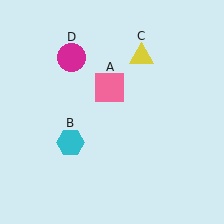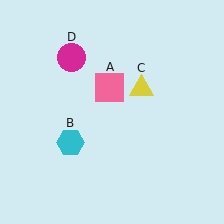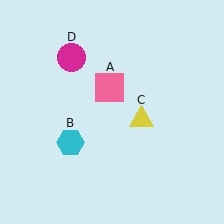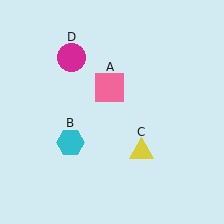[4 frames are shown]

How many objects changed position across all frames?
1 object changed position: yellow triangle (object C).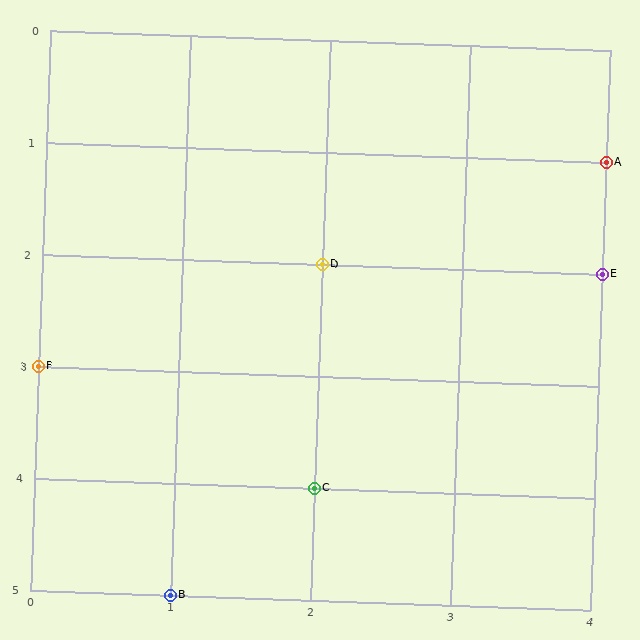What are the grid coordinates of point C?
Point C is at grid coordinates (2, 4).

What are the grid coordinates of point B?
Point B is at grid coordinates (1, 5).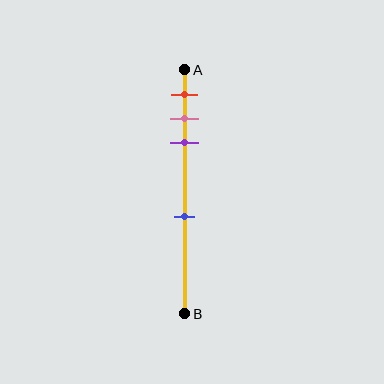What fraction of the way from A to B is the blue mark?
The blue mark is approximately 60% (0.6) of the way from A to B.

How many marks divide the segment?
There are 4 marks dividing the segment.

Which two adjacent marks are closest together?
The pink and purple marks are the closest adjacent pair.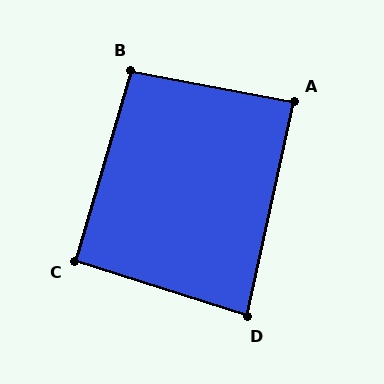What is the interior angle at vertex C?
Approximately 92 degrees (approximately right).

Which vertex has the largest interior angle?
B, at approximately 95 degrees.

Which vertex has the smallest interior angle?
D, at approximately 85 degrees.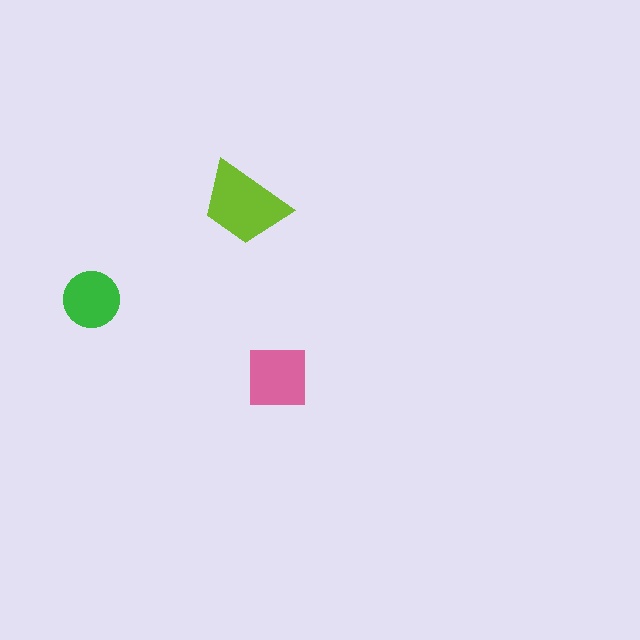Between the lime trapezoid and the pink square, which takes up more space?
The lime trapezoid.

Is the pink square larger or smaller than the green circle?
Larger.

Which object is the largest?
The lime trapezoid.